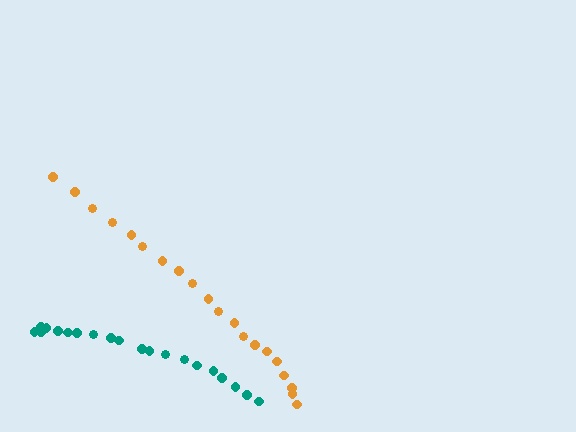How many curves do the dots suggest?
There are 2 distinct paths.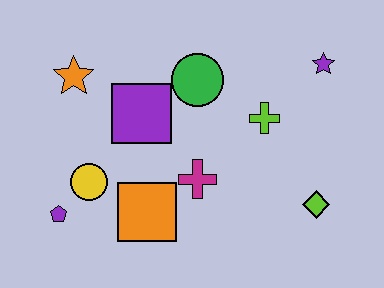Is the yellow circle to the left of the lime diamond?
Yes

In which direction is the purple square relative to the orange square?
The purple square is above the orange square.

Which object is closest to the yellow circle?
The purple pentagon is closest to the yellow circle.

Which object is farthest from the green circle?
The purple pentagon is farthest from the green circle.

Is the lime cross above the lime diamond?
Yes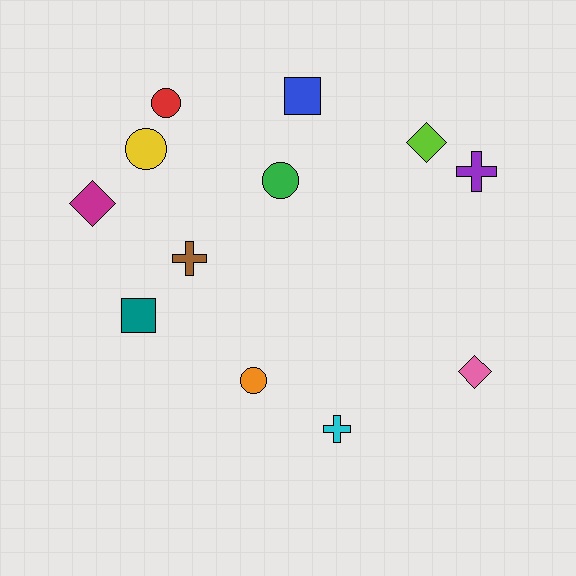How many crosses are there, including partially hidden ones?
There are 3 crosses.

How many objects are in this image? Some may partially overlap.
There are 12 objects.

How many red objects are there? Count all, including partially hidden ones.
There is 1 red object.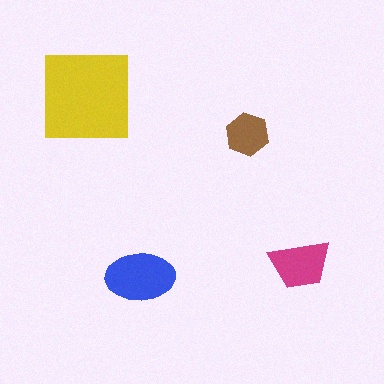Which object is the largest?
The yellow square.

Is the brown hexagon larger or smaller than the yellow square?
Smaller.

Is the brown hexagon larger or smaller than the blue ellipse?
Smaller.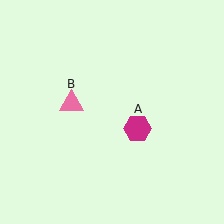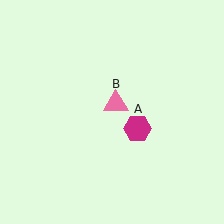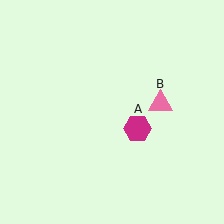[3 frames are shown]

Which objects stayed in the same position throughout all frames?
Magenta hexagon (object A) remained stationary.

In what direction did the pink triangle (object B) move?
The pink triangle (object B) moved right.